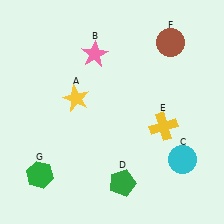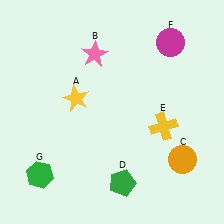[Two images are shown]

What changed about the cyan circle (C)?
In Image 1, C is cyan. In Image 2, it changed to orange.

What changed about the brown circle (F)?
In Image 1, F is brown. In Image 2, it changed to magenta.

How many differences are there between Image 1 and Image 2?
There are 2 differences between the two images.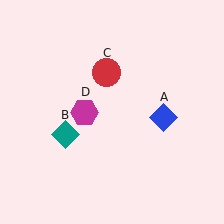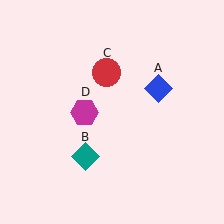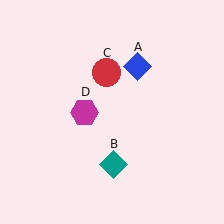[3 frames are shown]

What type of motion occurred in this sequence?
The blue diamond (object A), teal diamond (object B) rotated counterclockwise around the center of the scene.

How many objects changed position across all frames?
2 objects changed position: blue diamond (object A), teal diamond (object B).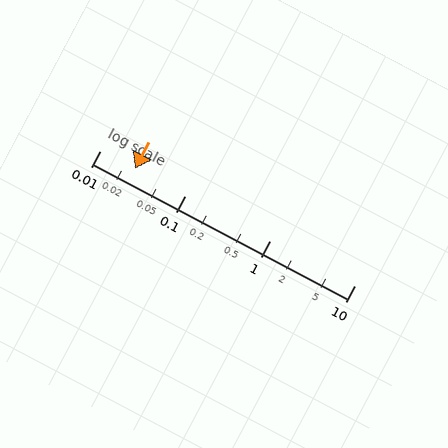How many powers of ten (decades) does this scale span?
The scale spans 3 decades, from 0.01 to 10.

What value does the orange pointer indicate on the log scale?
The pointer indicates approximately 0.026.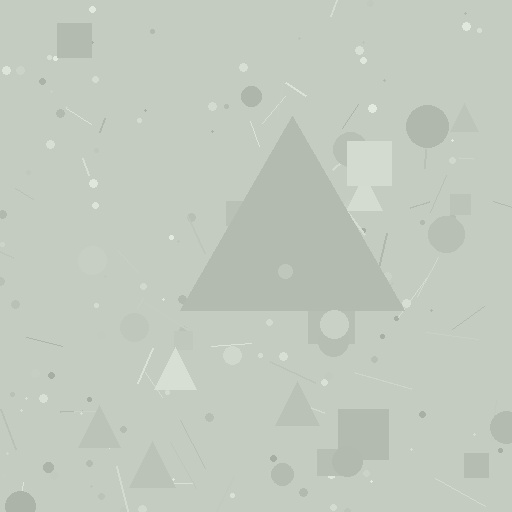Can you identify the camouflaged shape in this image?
The camouflaged shape is a triangle.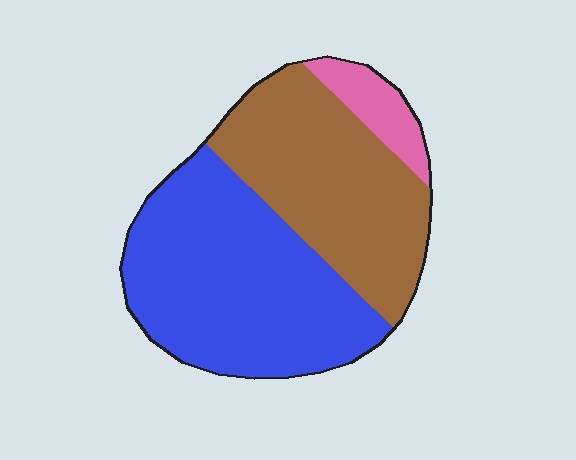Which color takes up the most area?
Blue, at roughly 50%.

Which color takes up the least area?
Pink, at roughly 10%.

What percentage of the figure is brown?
Brown takes up between a quarter and a half of the figure.